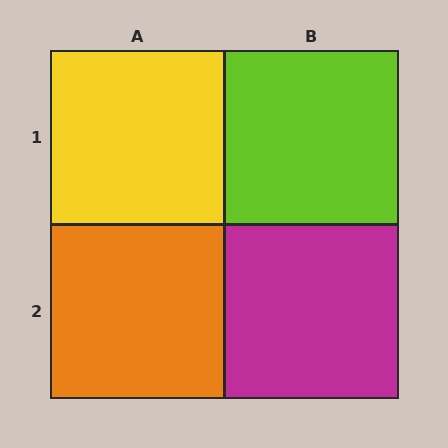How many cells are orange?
1 cell is orange.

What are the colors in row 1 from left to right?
Yellow, lime.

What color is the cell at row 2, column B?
Magenta.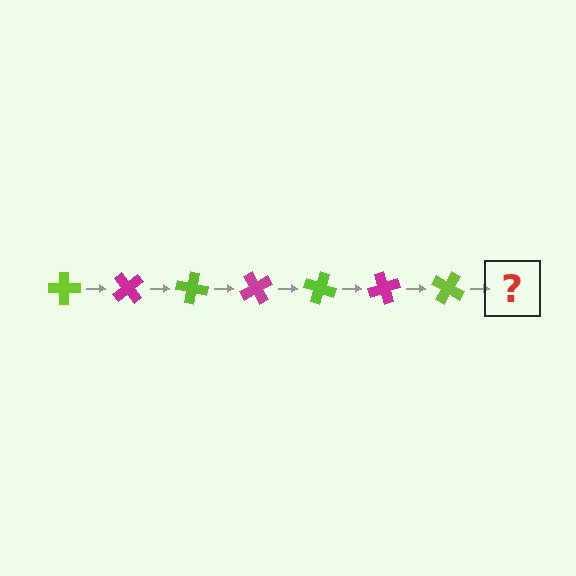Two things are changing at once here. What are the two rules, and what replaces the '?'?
The two rules are that it rotates 50 degrees each step and the color cycles through lime and magenta. The '?' should be a magenta cross, rotated 350 degrees from the start.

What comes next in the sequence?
The next element should be a magenta cross, rotated 350 degrees from the start.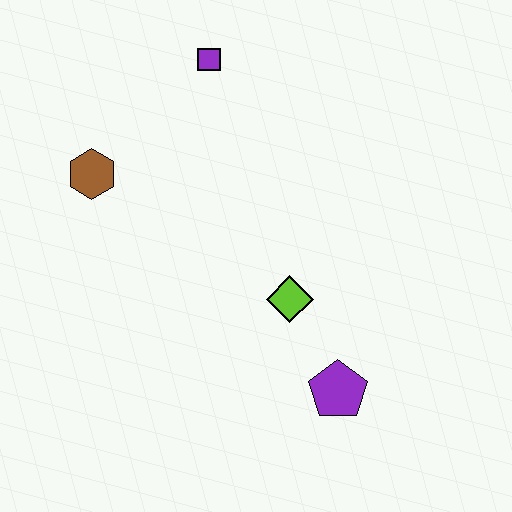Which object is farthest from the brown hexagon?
The purple pentagon is farthest from the brown hexagon.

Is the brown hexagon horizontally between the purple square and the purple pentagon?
No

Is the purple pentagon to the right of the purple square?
Yes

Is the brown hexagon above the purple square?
No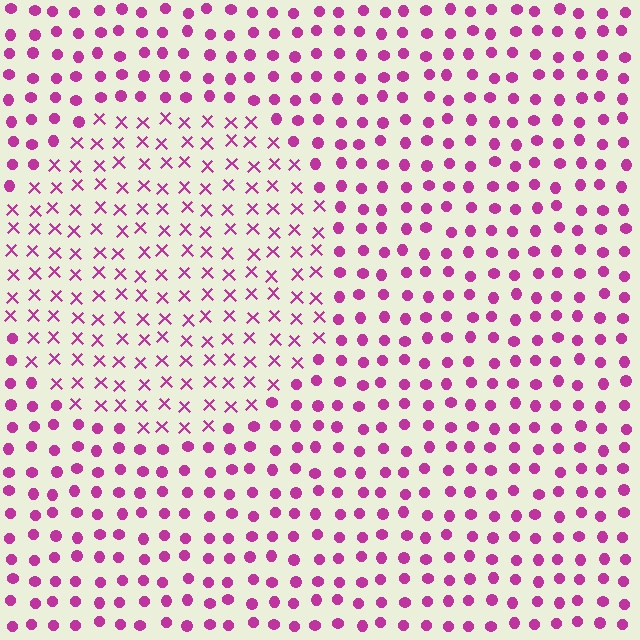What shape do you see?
I see a circle.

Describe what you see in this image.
The image is filled with small magenta elements arranged in a uniform grid. A circle-shaped region contains X marks, while the surrounding area contains circles. The boundary is defined purely by the change in element shape.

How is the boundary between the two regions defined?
The boundary is defined by a change in element shape: X marks inside vs. circles outside. All elements share the same color and spacing.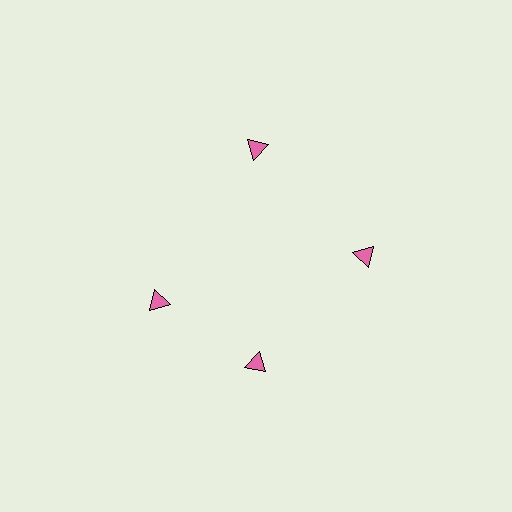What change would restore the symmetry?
The symmetry would be restored by rotating it back into even spacing with its neighbors so that all 4 triangles sit at equal angles and equal distance from the center.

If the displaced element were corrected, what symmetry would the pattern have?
It would have 4-fold rotational symmetry — the pattern would map onto itself every 90 degrees.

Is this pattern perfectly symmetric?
No. The 4 pink triangles are arranged in a ring, but one element near the 9 o'clock position is rotated out of alignment along the ring, breaking the 4-fold rotational symmetry.